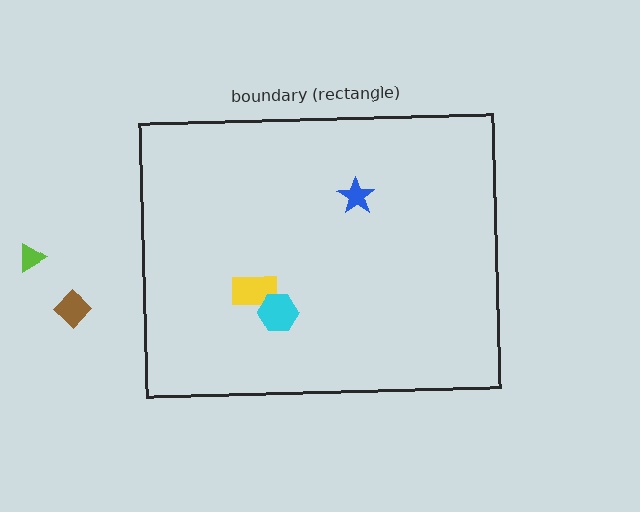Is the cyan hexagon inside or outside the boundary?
Inside.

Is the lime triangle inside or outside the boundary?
Outside.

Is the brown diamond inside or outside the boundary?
Outside.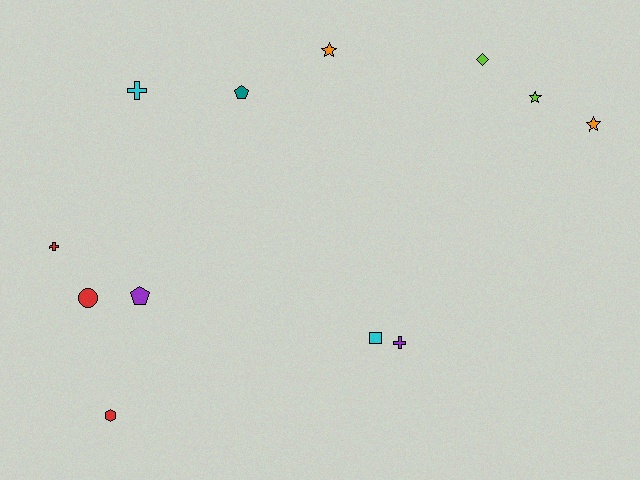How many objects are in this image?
There are 12 objects.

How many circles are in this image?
There is 1 circle.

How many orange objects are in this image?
There are 2 orange objects.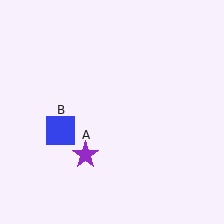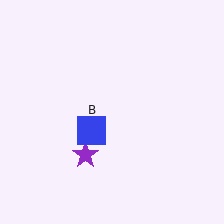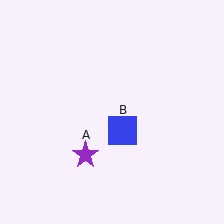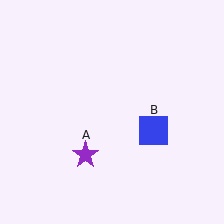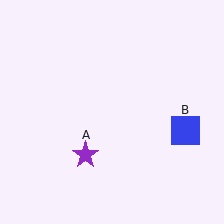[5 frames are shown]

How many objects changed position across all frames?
1 object changed position: blue square (object B).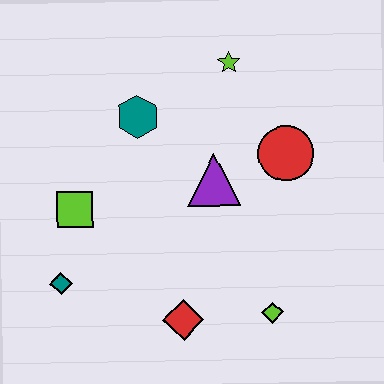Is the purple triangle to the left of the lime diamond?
Yes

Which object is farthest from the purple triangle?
The teal diamond is farthest from the purple triangle.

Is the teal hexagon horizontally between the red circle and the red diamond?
No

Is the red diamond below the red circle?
Yes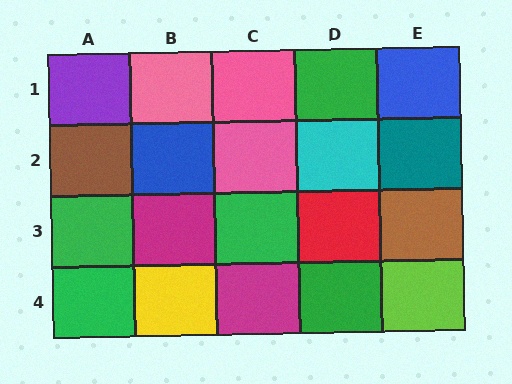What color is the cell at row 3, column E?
Brown.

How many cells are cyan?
1 cell is cyan.